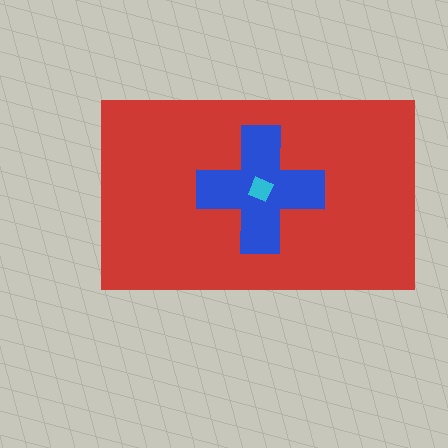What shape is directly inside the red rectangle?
The blue cross.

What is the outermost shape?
The red rectangle.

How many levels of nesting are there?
3.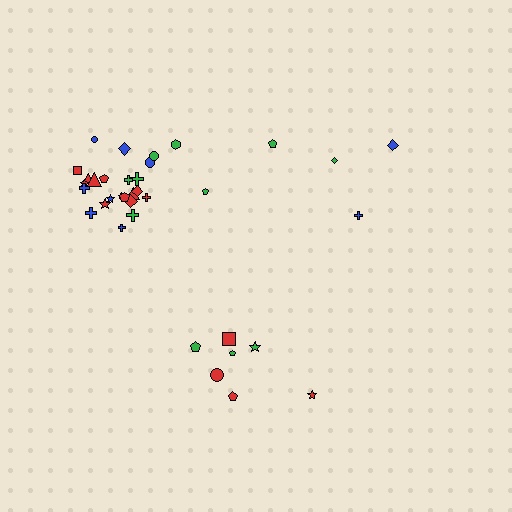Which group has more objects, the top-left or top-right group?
The top-left group.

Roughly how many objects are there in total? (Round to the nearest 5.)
Roughly 35 objects in total.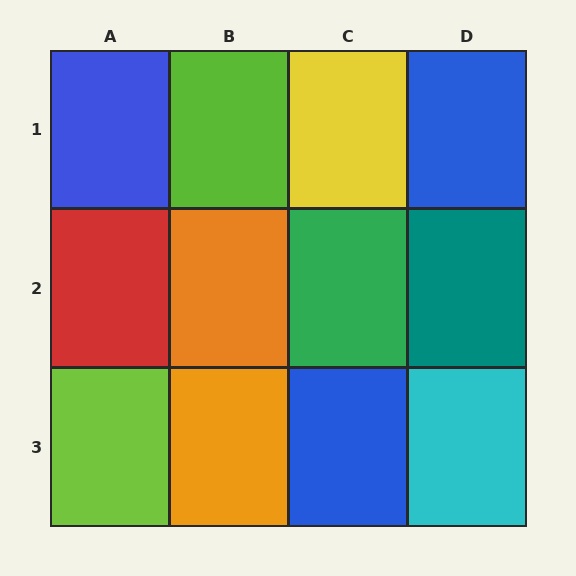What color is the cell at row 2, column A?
Red.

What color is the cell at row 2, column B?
Orange.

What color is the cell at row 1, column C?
Yellow.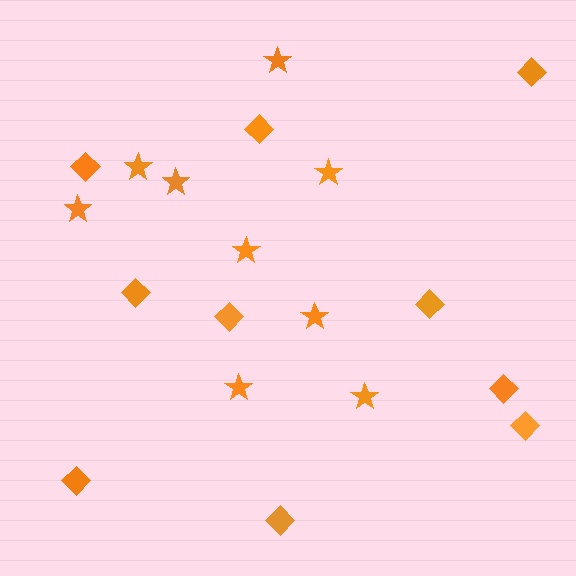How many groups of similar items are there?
There are 2 groups: one group of stars (9) and one group of diamonds (10).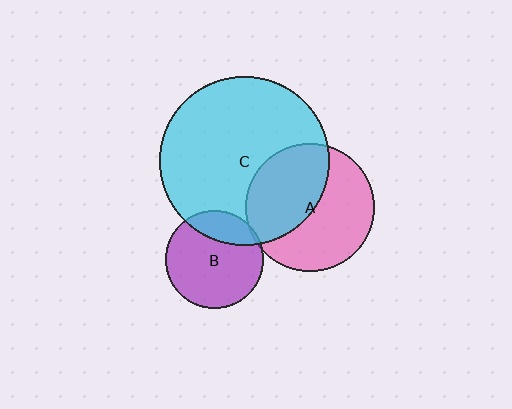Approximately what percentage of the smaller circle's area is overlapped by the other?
Approximately 5%.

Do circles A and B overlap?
Yes.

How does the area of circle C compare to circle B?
Approximately 3.0 times.